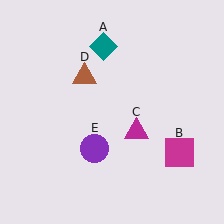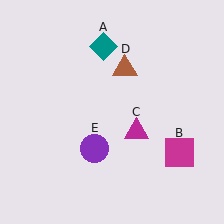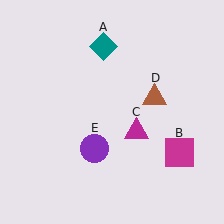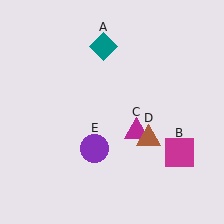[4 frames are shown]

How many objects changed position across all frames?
1 object changed position: brown triangle (object D).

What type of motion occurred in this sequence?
The brown triangle (object D) rotated clockwise around the center of the scene.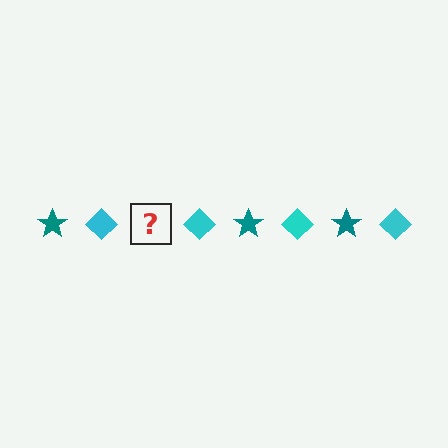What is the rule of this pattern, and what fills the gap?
The rule is that the pattern alternates between teal star and cyan diamond. The gap should be filled with a teal star.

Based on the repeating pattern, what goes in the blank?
The blank should be a teal star.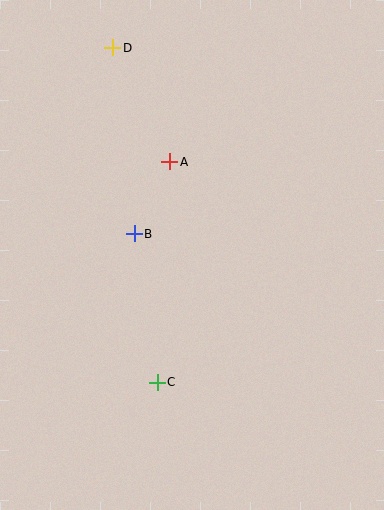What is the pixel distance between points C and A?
The distance between C and A is 221 pixels.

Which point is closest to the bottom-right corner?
Point C is closest to the bottom-right corner.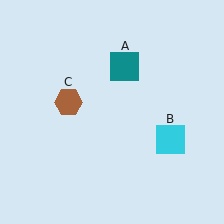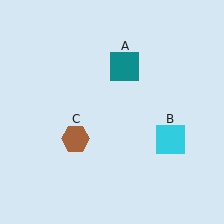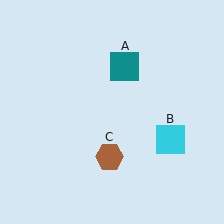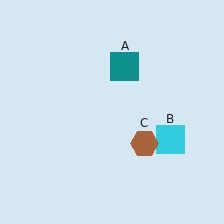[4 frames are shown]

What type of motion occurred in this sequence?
The brown hexagon (object C) rotated counterclockwise around the center of the scene.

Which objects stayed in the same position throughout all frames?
Teal square (object A) and cyan square (object B) remained stationary.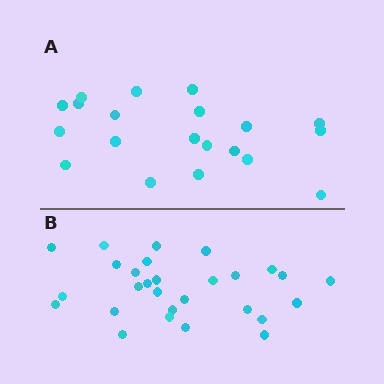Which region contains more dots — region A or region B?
Region B (the bottom region) has more dots.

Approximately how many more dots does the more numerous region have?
Region B has roughly 8 or so more dots than region A.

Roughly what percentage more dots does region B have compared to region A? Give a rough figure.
About 40% more.